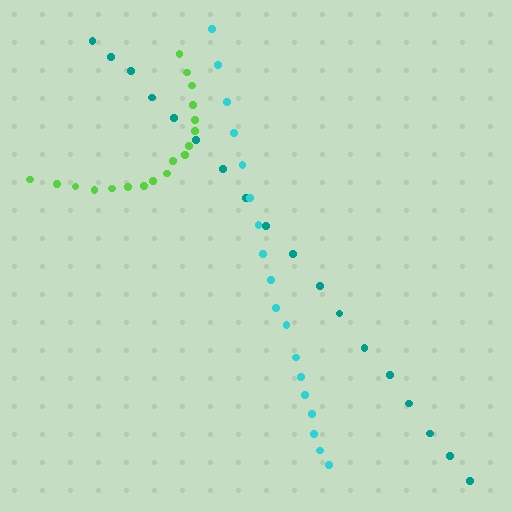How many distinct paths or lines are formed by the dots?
There are 3 distinct paths.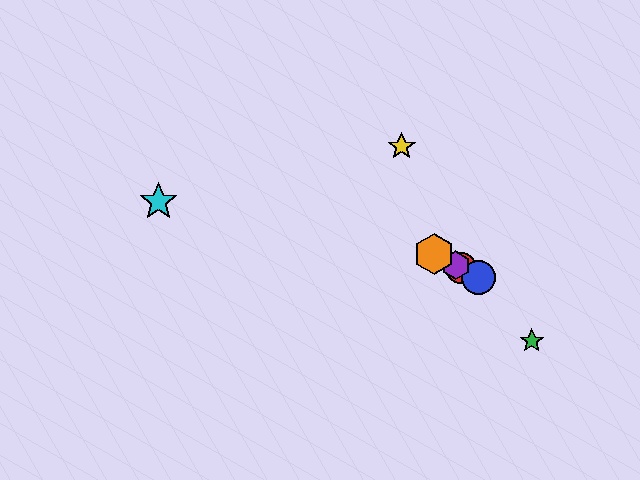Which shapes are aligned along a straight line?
The red circle, the blue circle, the purple hexagon, the orange hexagon are aligned along a straight line.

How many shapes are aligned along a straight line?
4 shapes (the red circle, the blue circle, the purple hexagon, the orange hexagon) are aligned along a straight line.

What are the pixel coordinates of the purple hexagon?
The purple hexagon is at (456, 265).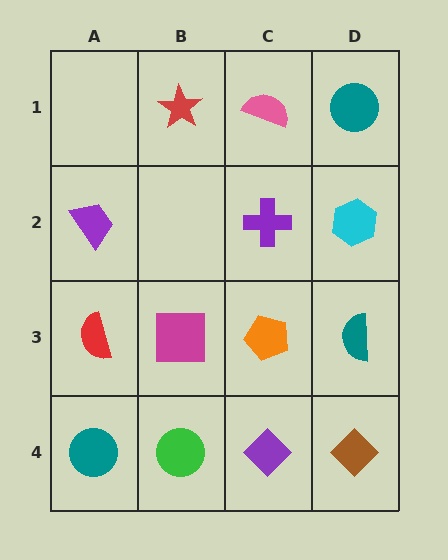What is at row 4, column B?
A green circle.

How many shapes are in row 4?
4 shapes.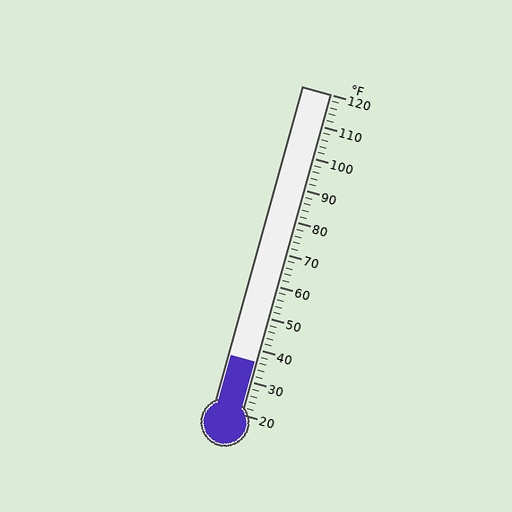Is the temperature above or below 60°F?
The temperature is below 60°F.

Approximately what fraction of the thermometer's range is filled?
The thermometer is filled to approximately 15% of its range.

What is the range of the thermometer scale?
The thermometer scale ranges from 20°F to 120°F.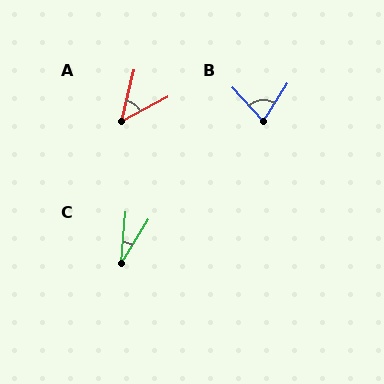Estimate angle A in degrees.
Approximately 49 degrees.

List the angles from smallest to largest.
C (27°), A (49°), B (74°).